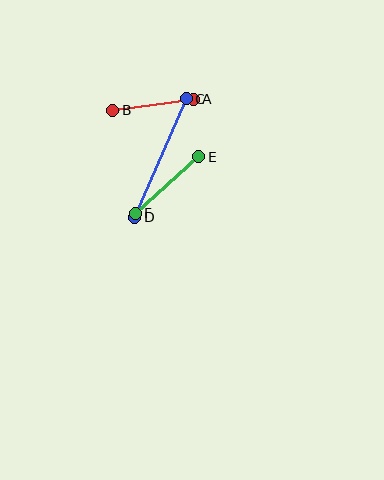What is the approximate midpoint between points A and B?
The midpoint is at approximately (153, 105) pixels.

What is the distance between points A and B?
The distance is approximately 81 pixels.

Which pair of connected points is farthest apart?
Points C and D are farthest apart.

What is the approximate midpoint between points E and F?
The midpoint is at approximately (167, 185) pixels.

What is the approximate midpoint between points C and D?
The midpoint is at approximately (160, 158) pixels.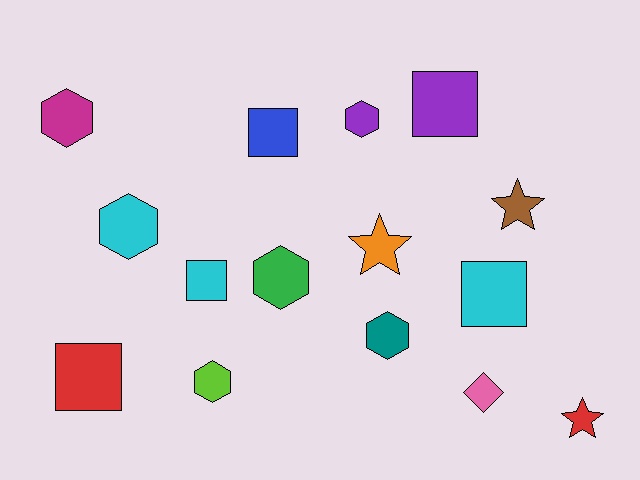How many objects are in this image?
There are 15 objects.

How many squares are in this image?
There are 5 squares.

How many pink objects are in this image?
There is 1 pink object.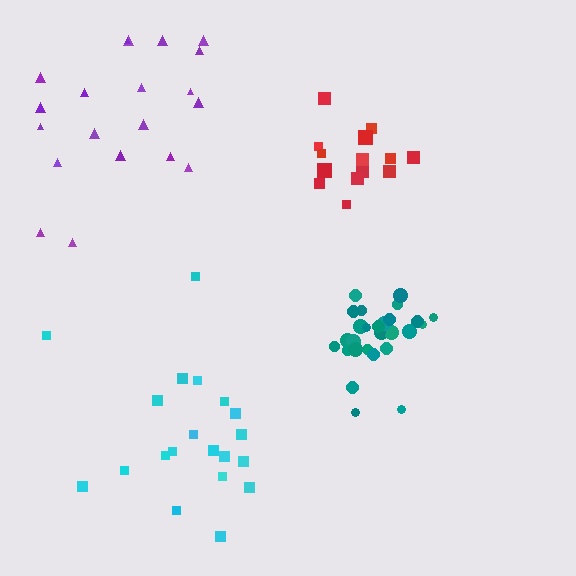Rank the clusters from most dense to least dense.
teal, red, purple, cyan.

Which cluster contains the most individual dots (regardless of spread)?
Teal (28).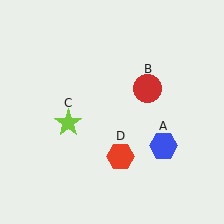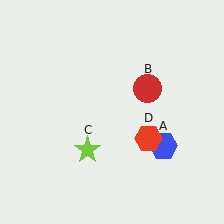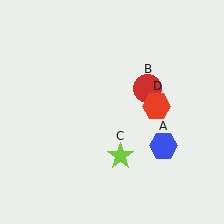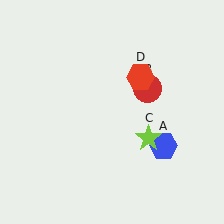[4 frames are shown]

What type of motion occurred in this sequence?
The lime star (object C), red hexagon (object D) rotated counterclockwise around the center of the scene.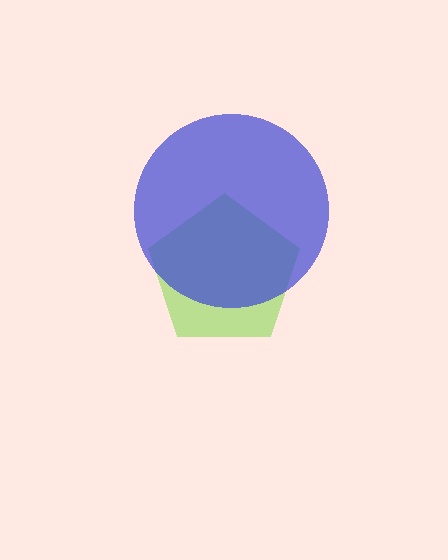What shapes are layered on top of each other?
The layered shapes are: a lime pentagon, a blue circle.